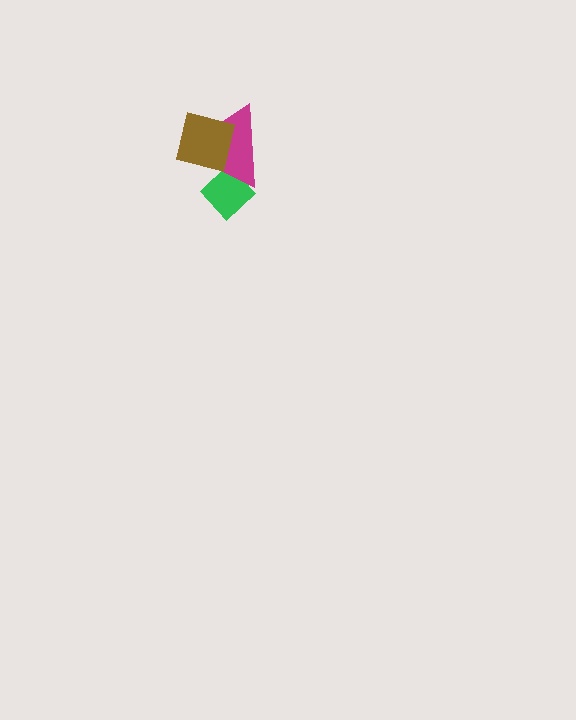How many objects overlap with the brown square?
2 objects overlap with the brown square.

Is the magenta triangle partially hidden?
Yes, it is partially covered by another shape.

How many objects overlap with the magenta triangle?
2 objects overlap with the magenta triangle.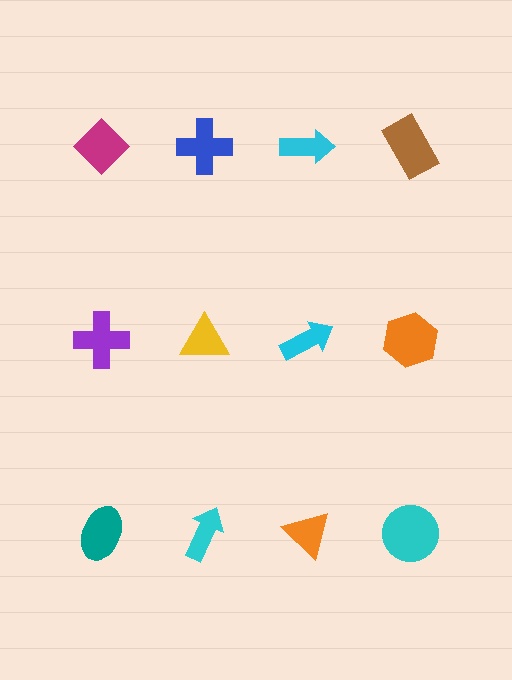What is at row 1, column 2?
A blue cross.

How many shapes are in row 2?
4 shapes.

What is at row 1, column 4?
A brown rectangle.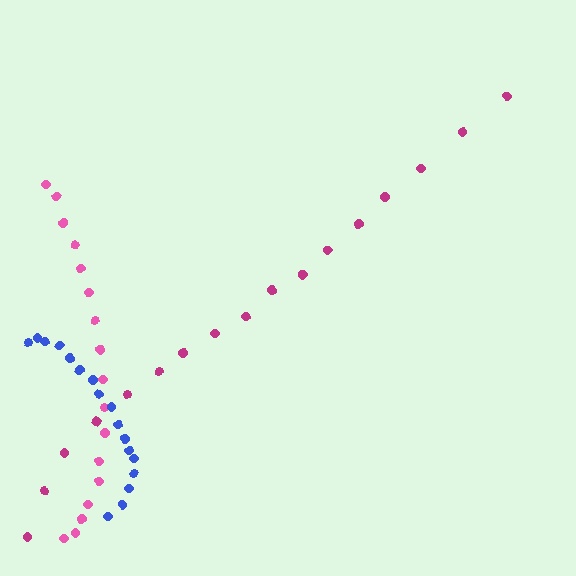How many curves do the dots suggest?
There are 3 distinct paths.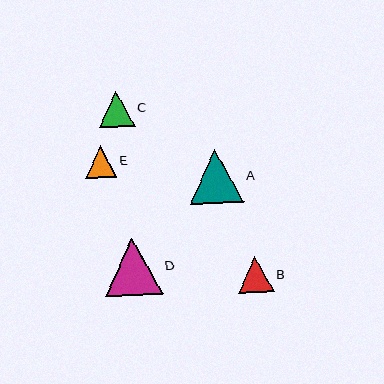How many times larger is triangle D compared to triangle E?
Triangle D is approximately 1.8 times the size of triangle E.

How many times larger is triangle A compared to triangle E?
Triangle A is approximately 1.7 times the size of triangle E.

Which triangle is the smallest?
Triangle E is the smallest with a size of approximately 31 pixels.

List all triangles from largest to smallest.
From largest to smallest: D, A, C, B, E.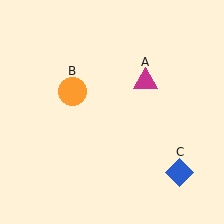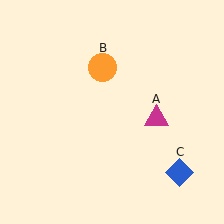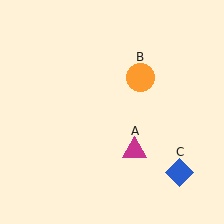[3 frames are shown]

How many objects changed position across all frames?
2 objects changed position: magenta triangle (object A), orange circle (object B).